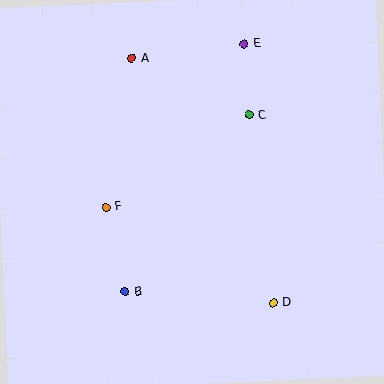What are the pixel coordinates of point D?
Point D is at (273, 303).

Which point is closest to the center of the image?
Point F at (106, 207) is closest to the center.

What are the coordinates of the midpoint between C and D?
The midpoint between C and D is at (261, 209).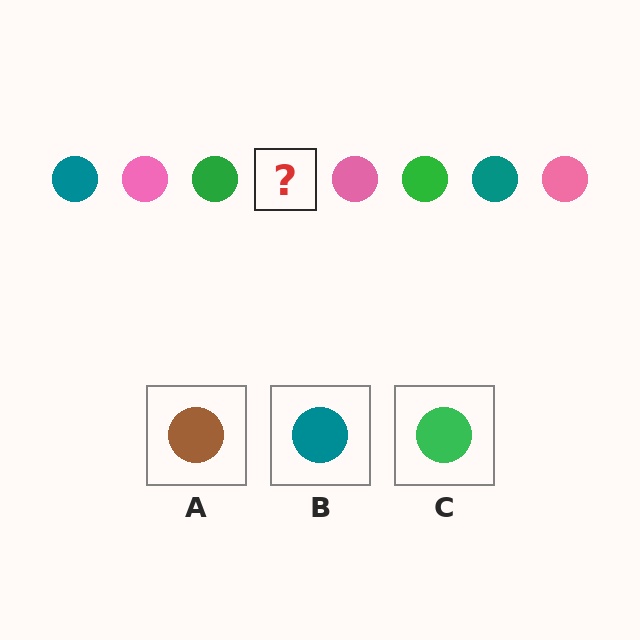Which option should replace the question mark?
Option B.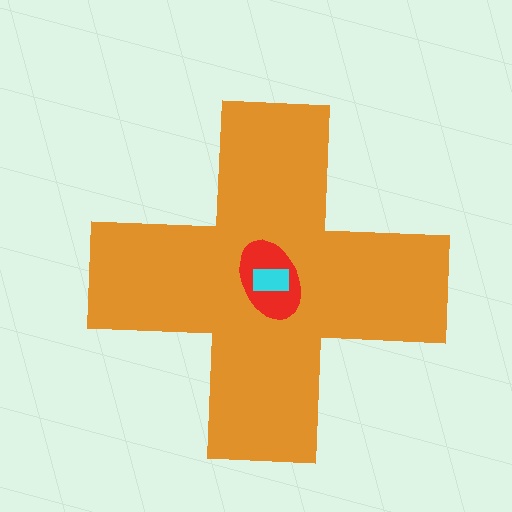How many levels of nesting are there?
3.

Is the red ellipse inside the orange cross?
Yes.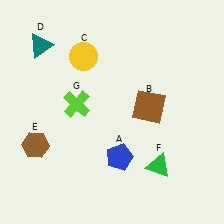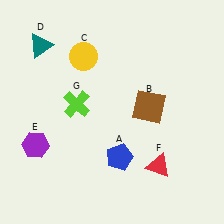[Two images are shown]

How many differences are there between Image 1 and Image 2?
There are 2 differences between the two images.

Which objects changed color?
E changed from brown to purple. F changed from green to red.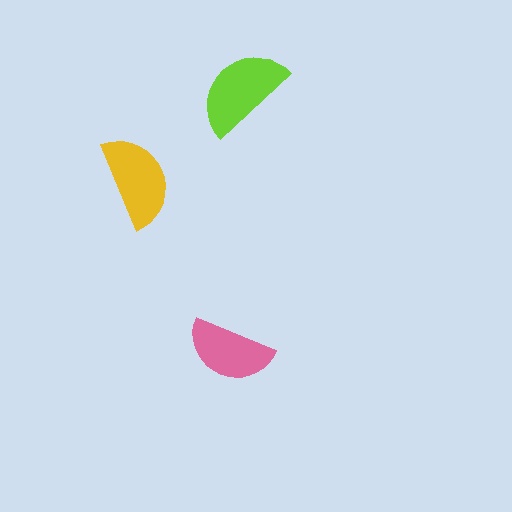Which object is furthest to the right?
The lime semicircle is rightmost.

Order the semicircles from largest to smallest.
the lime one, the yellow one, the pink one.